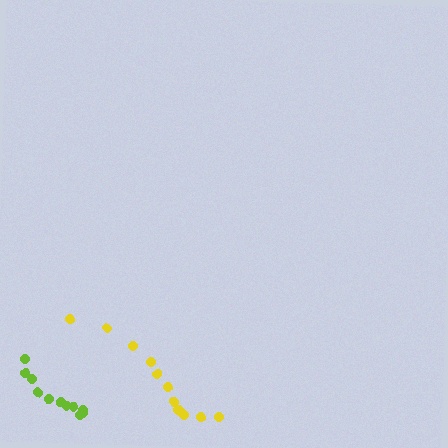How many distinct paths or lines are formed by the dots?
There are 2 distinct paths.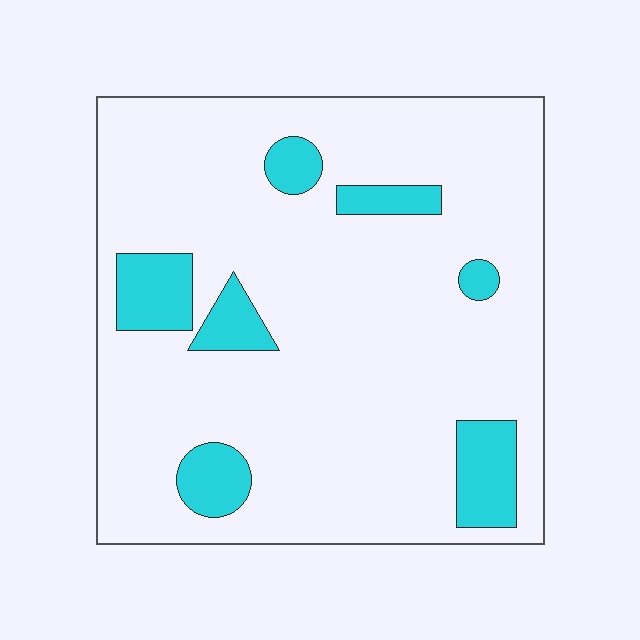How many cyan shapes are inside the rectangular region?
7.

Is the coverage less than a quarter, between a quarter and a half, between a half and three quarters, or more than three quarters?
Less than a quarter.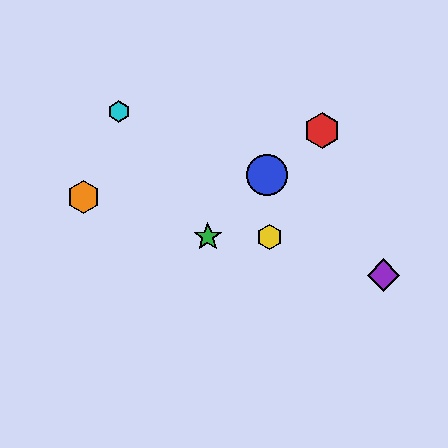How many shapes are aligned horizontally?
2 shapes (the green star, the yellow hexagon) are aligned horizontally.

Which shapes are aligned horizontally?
The green star, the yellow hexagon are aligned horizontally.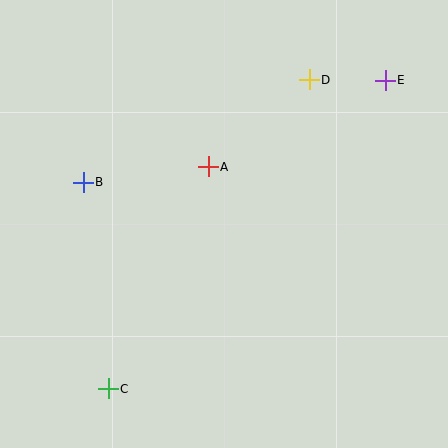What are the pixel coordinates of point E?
Point E is at (385, 80).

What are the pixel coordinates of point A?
Point A is at (208, 167).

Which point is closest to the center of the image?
Point A at (208, 167) is closest to the center.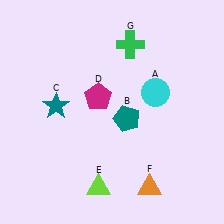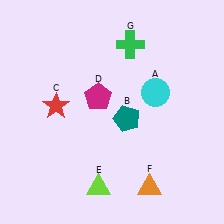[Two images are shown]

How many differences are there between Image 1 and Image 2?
There is 1 difference between the two images.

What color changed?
The star (C) changed from teal in Image 1 to red in Image 2.